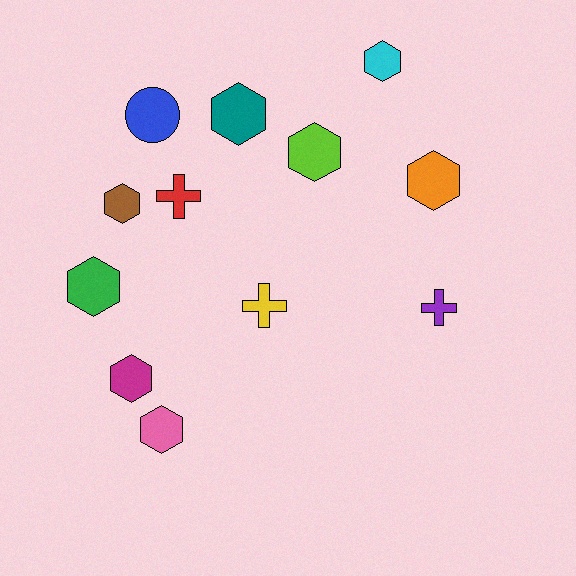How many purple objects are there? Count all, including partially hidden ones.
There is 1 purple object.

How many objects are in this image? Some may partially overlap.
There are 12 objects.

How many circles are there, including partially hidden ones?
There is 1 circle.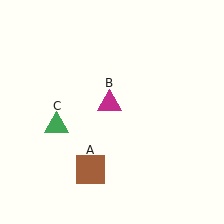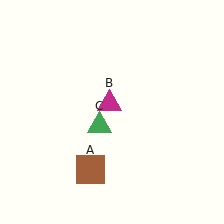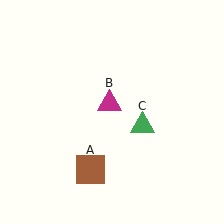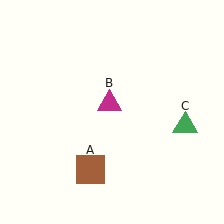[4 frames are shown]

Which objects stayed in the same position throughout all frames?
Brown square (object A) and magenta triangle (object B) remained stationary.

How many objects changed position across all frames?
1 object changed position: green triangle (object C).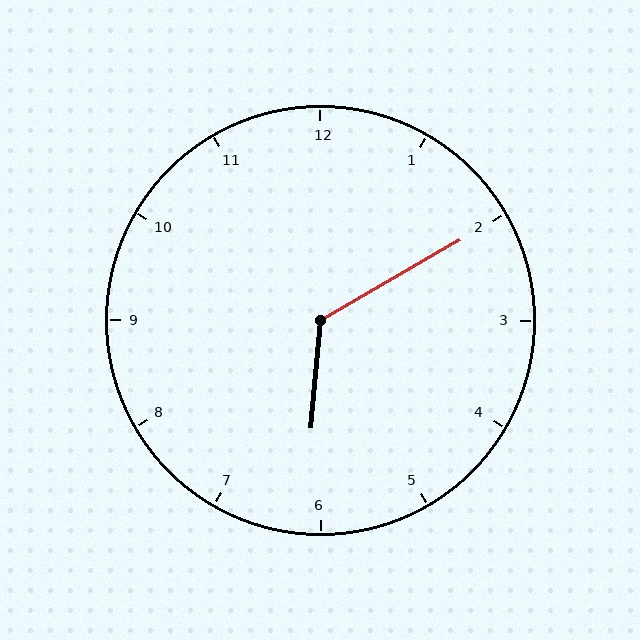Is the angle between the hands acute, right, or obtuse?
It is obtuse.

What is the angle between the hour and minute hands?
Approximately 125 degrees.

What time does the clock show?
6:10.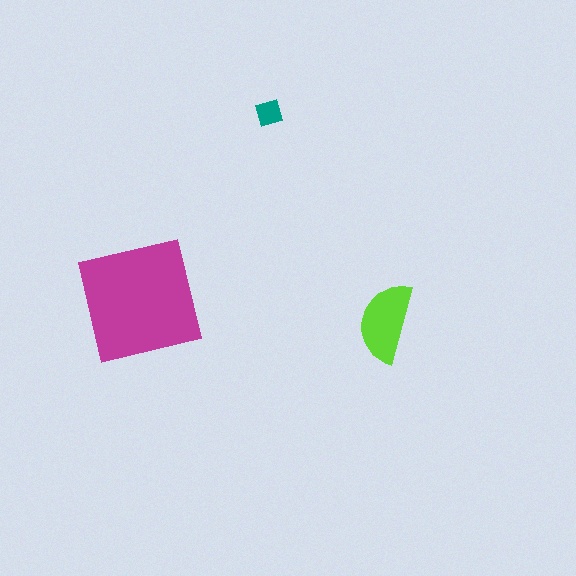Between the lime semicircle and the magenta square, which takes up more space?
The magenta square.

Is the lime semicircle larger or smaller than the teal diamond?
Larger.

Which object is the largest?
The magenta square.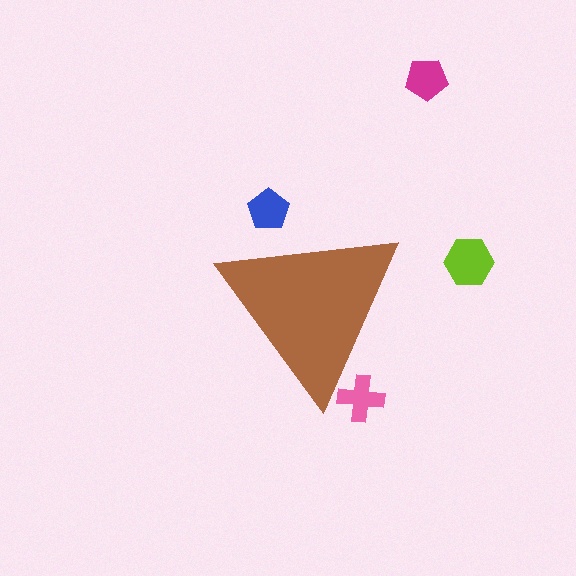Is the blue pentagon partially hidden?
Yes, the blue pentagon is partially hidden behind the brown triangle.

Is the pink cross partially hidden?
Yes, the pink cross is partially hidden behind the brown triangle.